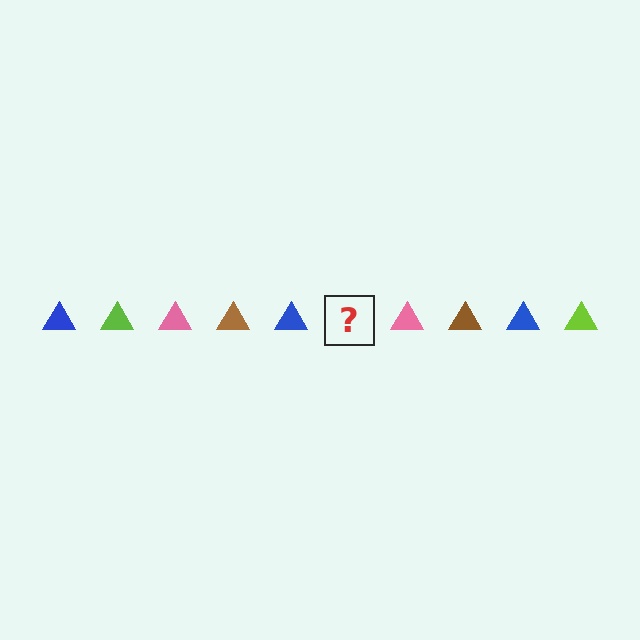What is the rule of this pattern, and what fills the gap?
The rule is that the pattern cycles through blue, lime, pink, brown triangles. The gap should be filled with a lime triangle.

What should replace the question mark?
The question mark should be replaced with a lime triangle.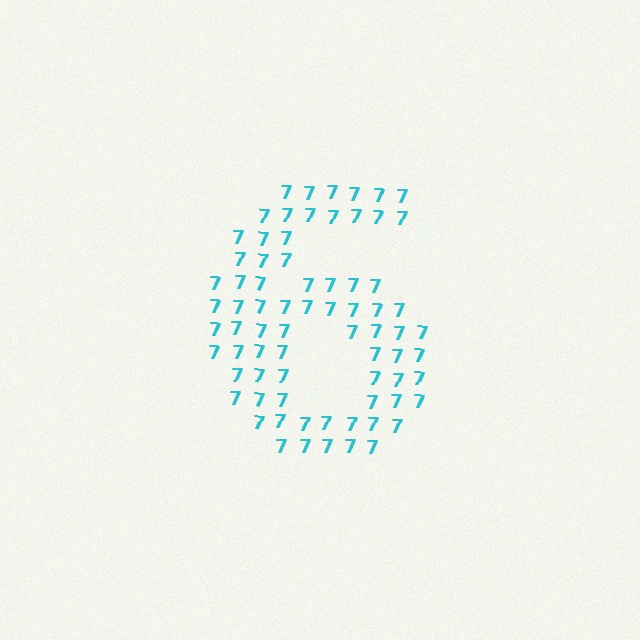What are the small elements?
The small elements are digit 7's.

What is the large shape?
The large shape is the digit 6.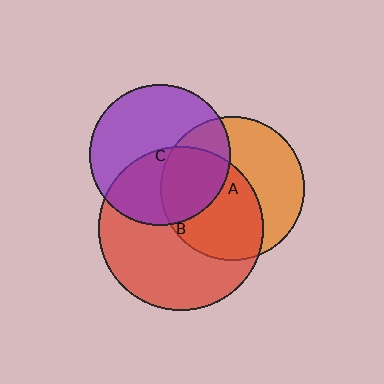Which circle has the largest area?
Circle B (red).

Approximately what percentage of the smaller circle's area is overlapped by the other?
Approximately 55%.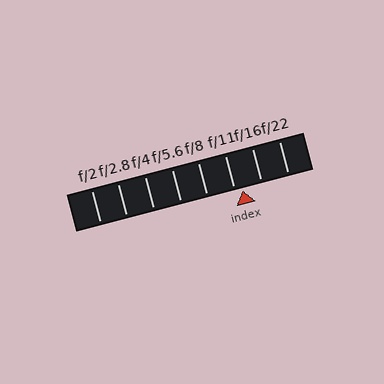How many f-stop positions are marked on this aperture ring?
There are 8 f-stop positions marked.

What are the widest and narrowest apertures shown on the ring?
The widest aperture shown is f/2 and the narrowest is f/22.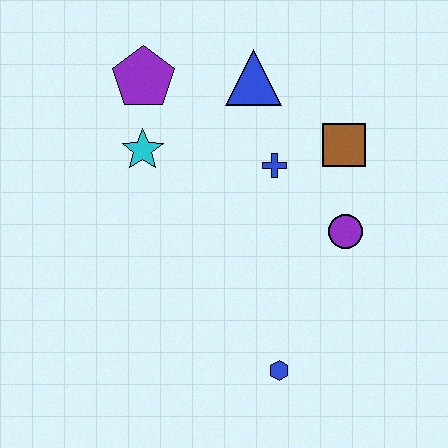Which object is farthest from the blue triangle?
The blue hexagon is farthest from the blue triangle.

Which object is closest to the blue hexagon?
The purple circle is closest to the blue hexagon.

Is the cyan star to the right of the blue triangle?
No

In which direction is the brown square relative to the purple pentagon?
The brown square is to the right of the purple pentagon.